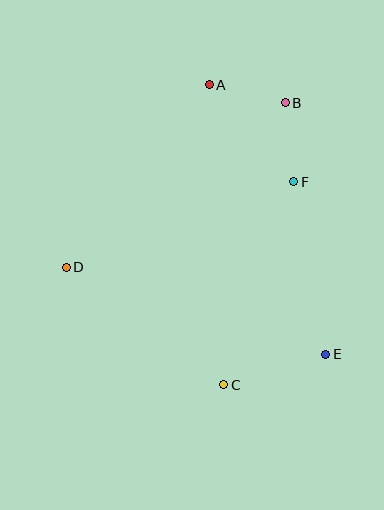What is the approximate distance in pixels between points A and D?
The distance between A and D is approximately 232 pixels.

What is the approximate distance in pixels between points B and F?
The distance between B and F is approximately 80 pixels.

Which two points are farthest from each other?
Points A and C are farthest from each other.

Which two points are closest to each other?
Points A and B are closest to each other.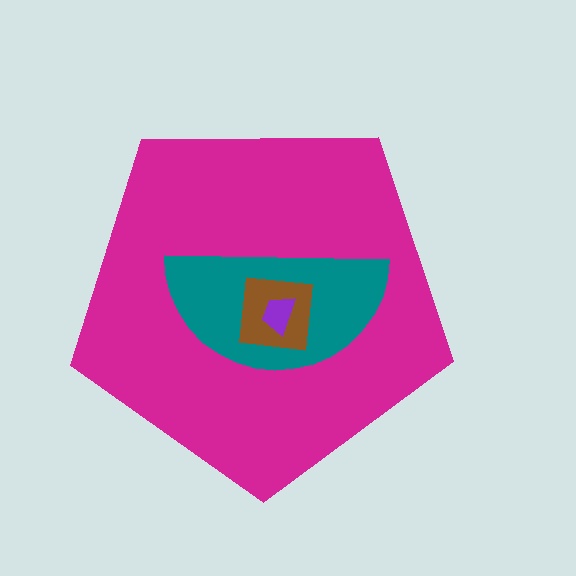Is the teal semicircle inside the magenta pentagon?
Yes.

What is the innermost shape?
The purple trapezoid.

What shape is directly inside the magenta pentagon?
The teal semicircle.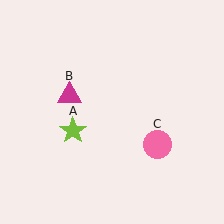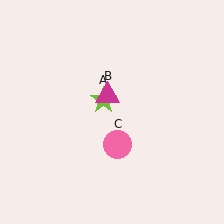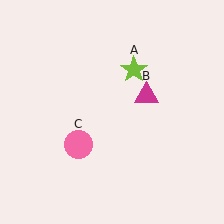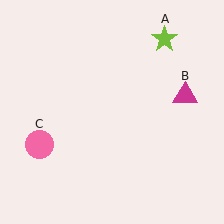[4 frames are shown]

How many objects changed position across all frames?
3 objects changed position: lime star (object A), magenta triangle (object B), pink circle (object C).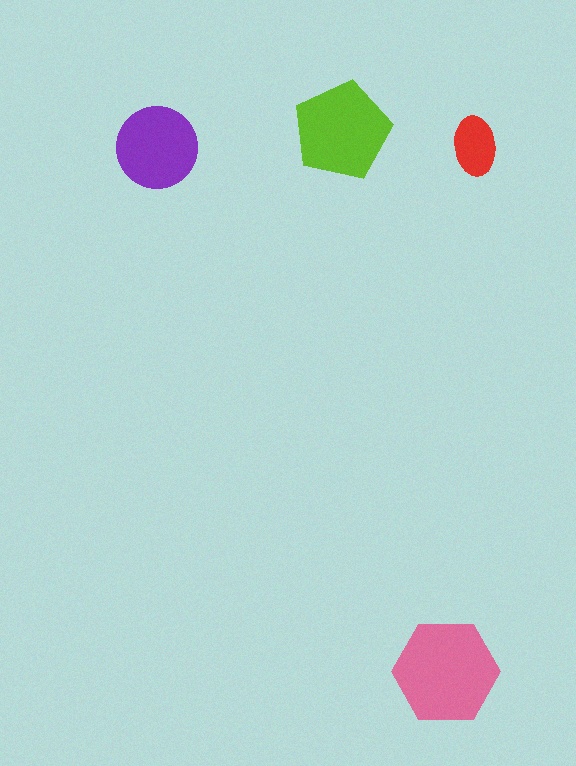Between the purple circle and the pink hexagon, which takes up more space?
The pink hexagon.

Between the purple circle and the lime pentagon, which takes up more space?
The lime pentagon.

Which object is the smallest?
The red ellipse.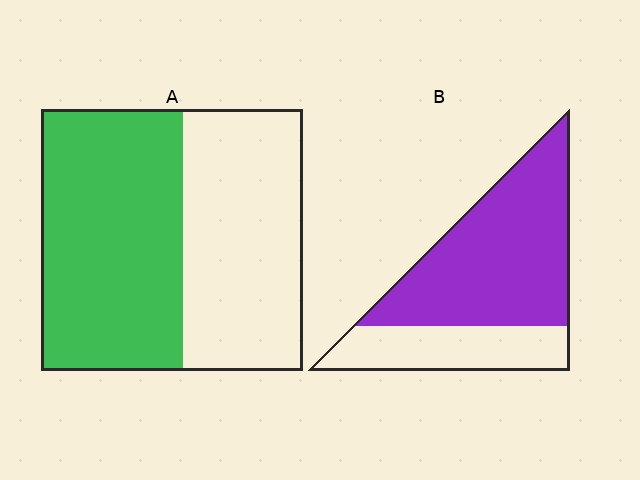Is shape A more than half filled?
Yes.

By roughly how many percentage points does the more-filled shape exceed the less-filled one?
By roughly 15 percentage points (B over A).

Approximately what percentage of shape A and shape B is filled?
A is approximately 55% and B is approximately 70%.